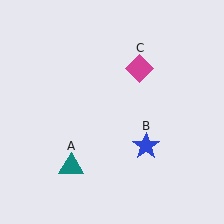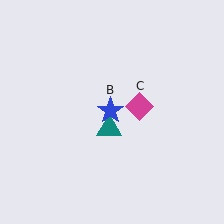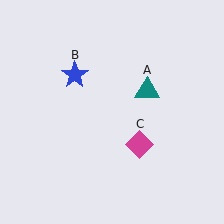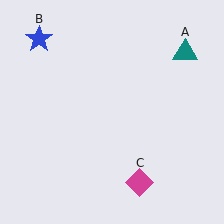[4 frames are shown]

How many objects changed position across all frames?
3 objects changed position: teal triangle (object A), blue star (object B), magenta diamond (object C).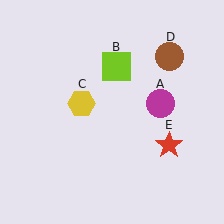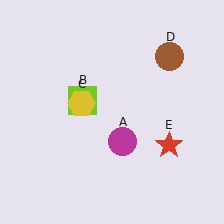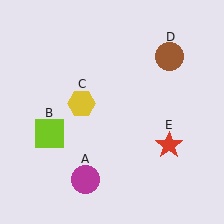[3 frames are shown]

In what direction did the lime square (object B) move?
The lime square (object B) moved down and to the left.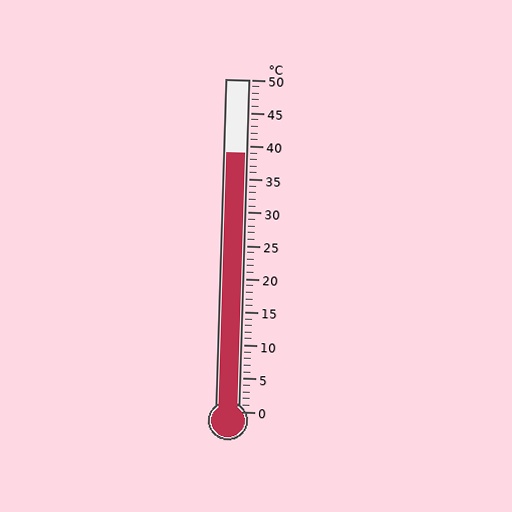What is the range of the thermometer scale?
The thermometer scale ranges from 0°C to 50°C.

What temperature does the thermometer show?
The thermometer shows approximately 39°C.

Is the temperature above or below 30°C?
The temperature is above 30°C.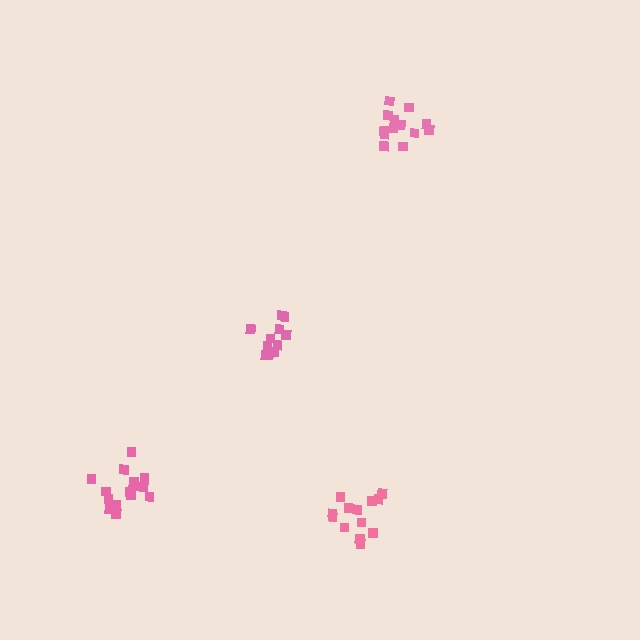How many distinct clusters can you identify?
There are 4 distinct clusters.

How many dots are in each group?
Group 1: 13 dots, Group 2: 13 dots, Group 3: 15 dots, Group 4: 11 dots (52 total).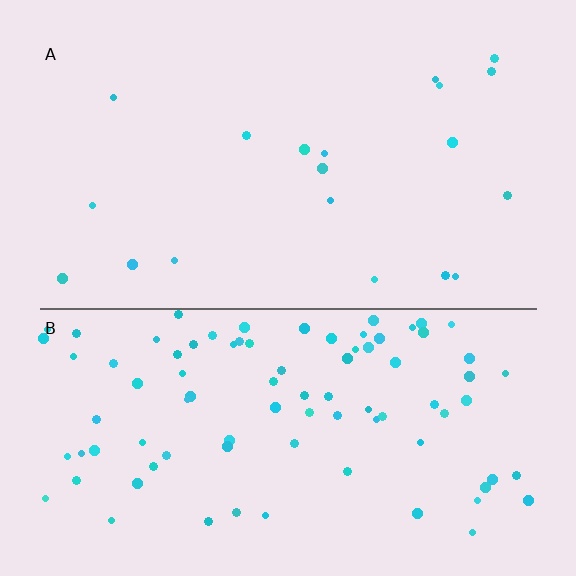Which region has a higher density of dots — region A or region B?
B (the bottom).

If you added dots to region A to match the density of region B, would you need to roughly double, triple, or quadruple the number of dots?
Approximately quadruple.